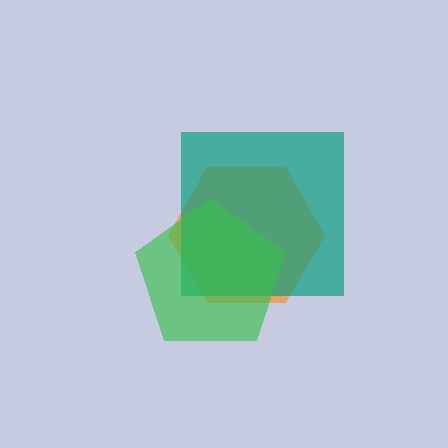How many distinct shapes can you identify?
There are 3 distinct shapes: an orange hexagon, a teal square, a green pentagon.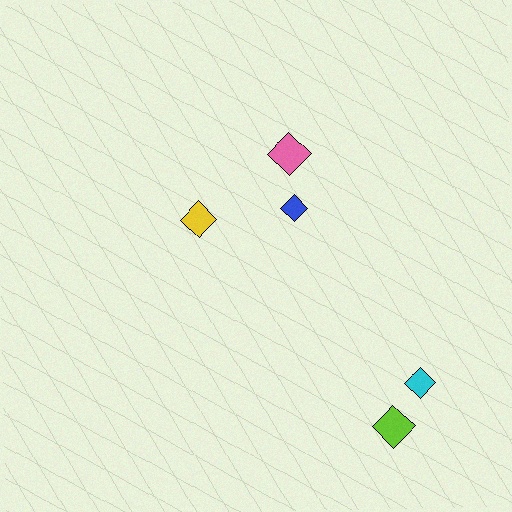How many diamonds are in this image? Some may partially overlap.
There are 5 diamonds.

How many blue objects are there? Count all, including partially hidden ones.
There is 1 blue object.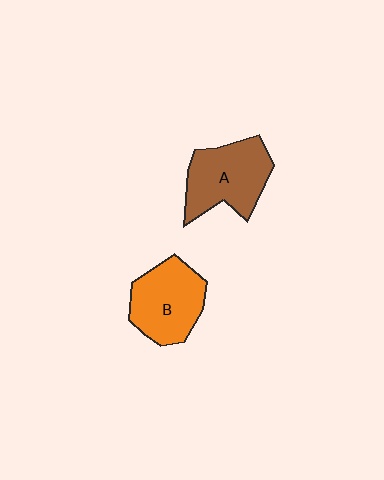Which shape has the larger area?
Shape A (brown).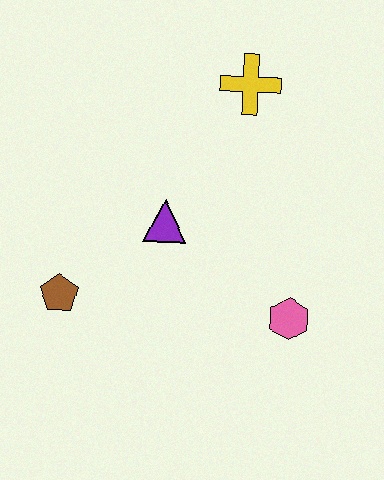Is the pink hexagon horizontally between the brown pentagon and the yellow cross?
No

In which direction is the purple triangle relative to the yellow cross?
The purple triangle is below the yellow cross.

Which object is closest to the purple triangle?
The brown pentagon is closest to the purple triangle.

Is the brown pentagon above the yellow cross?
No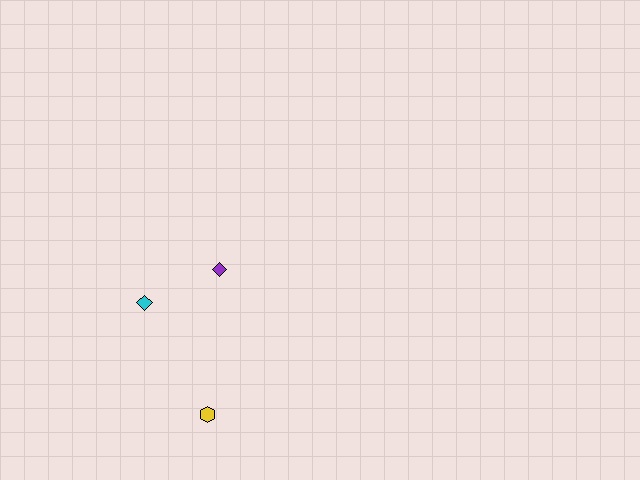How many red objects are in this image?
There are no red objects.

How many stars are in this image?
There are no stars.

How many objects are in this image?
There are 3 objects.